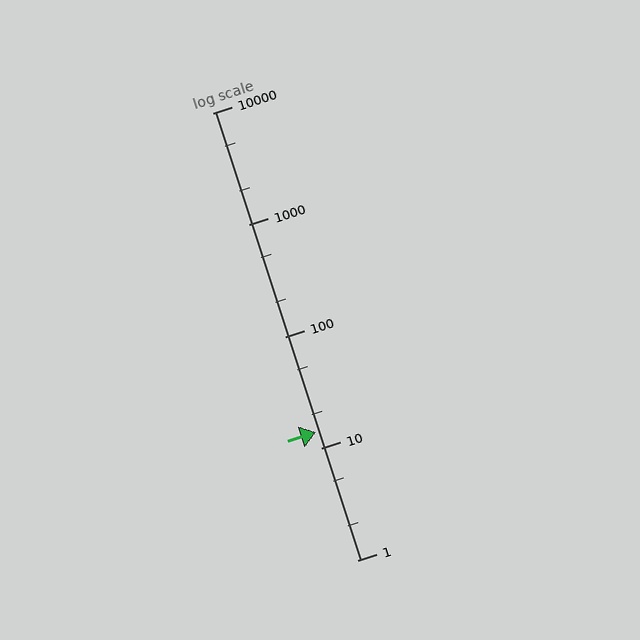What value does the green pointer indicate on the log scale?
The pointer indicates approximately 14.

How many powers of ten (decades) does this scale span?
The scale spans 4 decades, from 1 to 10000.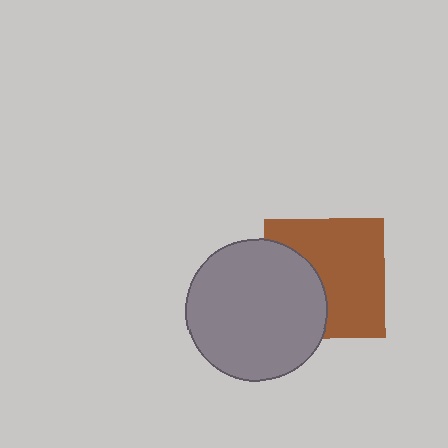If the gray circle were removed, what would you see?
You would see the complete brown square.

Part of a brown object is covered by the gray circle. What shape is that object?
It is a square.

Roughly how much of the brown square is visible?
About half of it is visible (roughly 64%).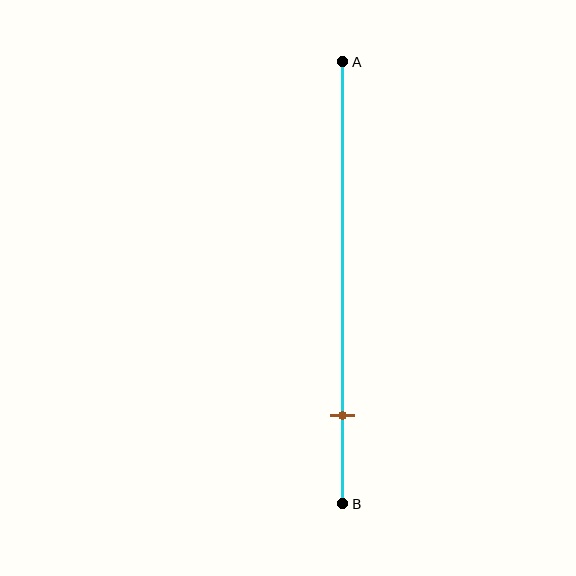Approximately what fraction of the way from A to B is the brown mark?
The brown mark is approximately 80% of the way from A to B.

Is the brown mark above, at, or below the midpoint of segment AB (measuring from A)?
The brown mark is below the midpoint of segment AB.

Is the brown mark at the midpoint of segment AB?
No, the mark is at about 80% from A, not at the 50% midpoint.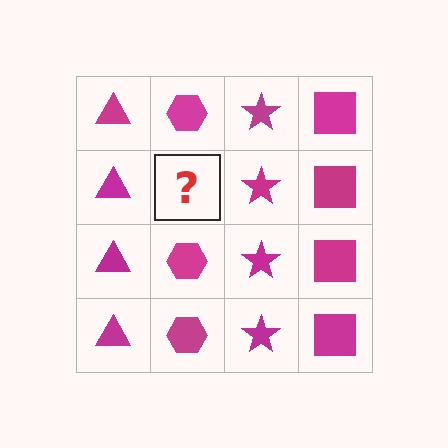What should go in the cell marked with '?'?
The missing cell should contain a magenta hexagon.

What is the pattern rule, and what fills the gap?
The rule is that each column has a consistent shape. The gap should be filled with a magenta hexagon.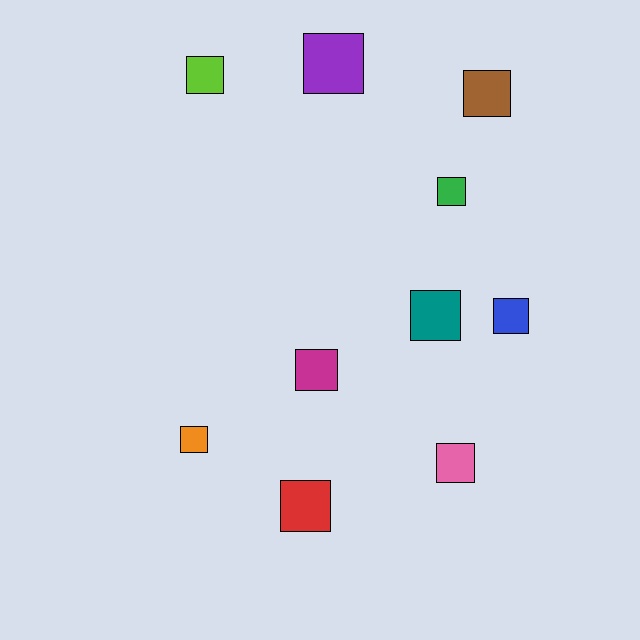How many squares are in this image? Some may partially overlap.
There are 10 squares.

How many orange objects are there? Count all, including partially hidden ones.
There is 1 orange object.